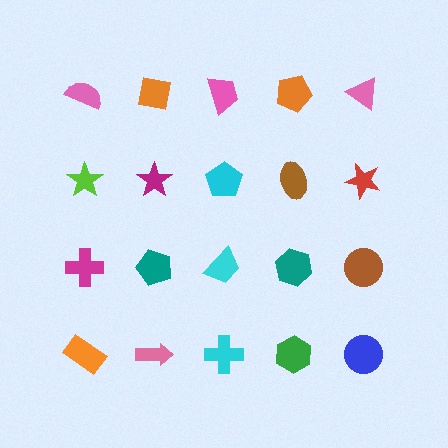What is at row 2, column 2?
A magenta star.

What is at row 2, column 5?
A red star.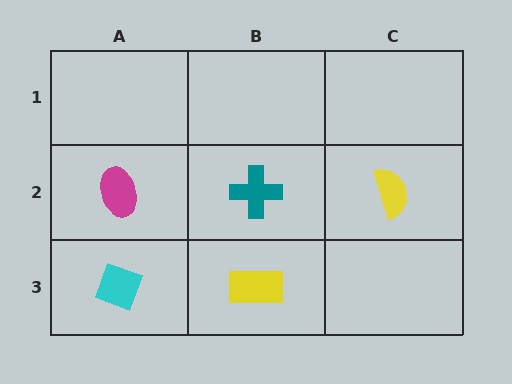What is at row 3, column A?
A cyan diamond.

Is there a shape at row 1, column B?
No, that cell is empty.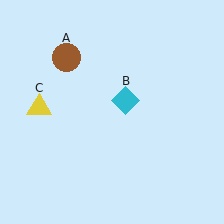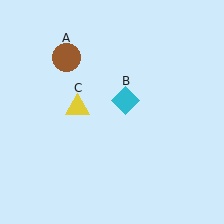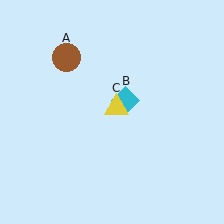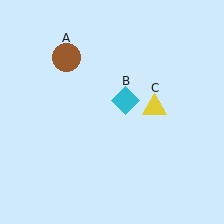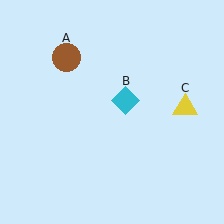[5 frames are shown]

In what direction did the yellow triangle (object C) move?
The yellow triangle (object C) moved right.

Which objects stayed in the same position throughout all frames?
Brown circle (object A) and cyan diamond (object B) remained stationary.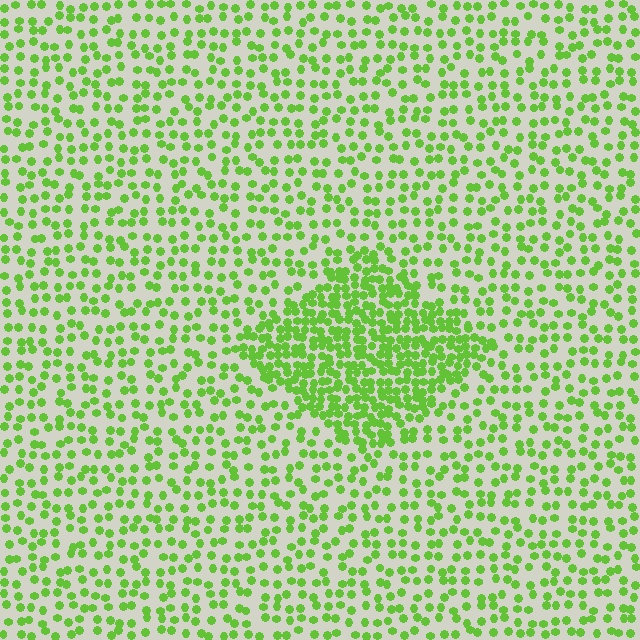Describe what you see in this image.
The image contains small lime elements arranged at two different densities. A diamond-shaped region is visible where the elements are more densely packed than the surrounding area.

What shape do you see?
I see a diamond.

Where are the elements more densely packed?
The elements are more densely packed inside the diamond boundary.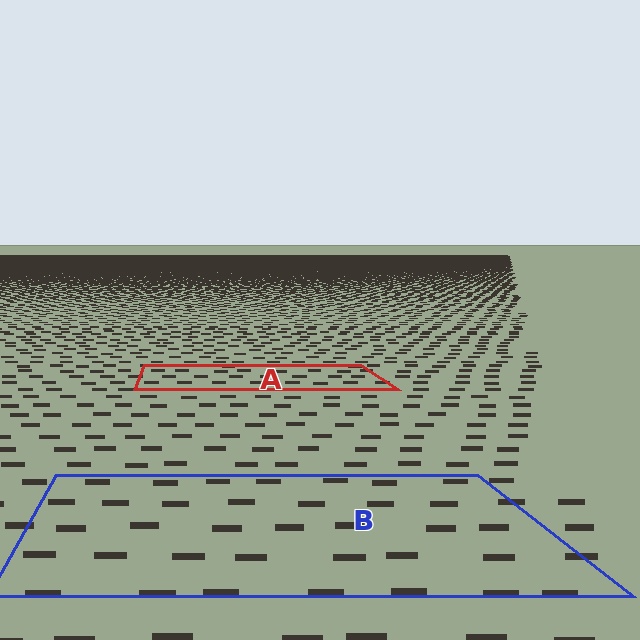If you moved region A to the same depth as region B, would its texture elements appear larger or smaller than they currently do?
They would appear larger. At a closer depth, the same texture elements are projected at a bigger on-screen size.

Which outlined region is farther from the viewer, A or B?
Region A is farther from the viewer — the texture elements inside it appear smaller and more densely packed.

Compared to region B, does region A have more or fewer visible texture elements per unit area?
Region A has more texture elements per unit area — they are packed more densely because it is farther away.